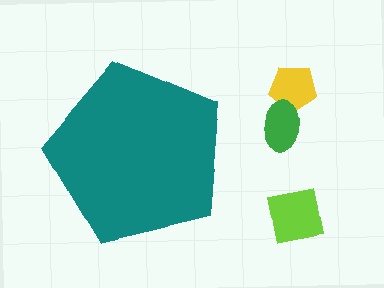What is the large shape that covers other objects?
A teal pentagon.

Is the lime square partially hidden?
No, the lime square is fully visible.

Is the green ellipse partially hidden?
No, the green ellipse is fully visible.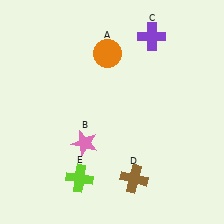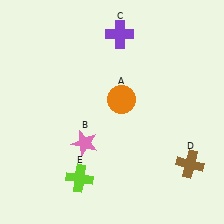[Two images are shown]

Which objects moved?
The objects that moved are: the orange circle (A), the purple cross (C), the brown cross (D).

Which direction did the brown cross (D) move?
The brown cross (D) moved right.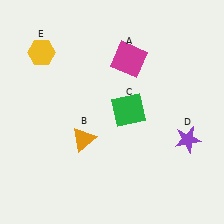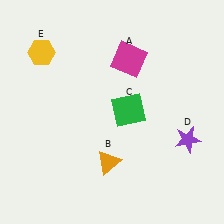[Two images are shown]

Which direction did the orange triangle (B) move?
The orange triangle (B) moved right.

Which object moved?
The orange triangle (B) moved right.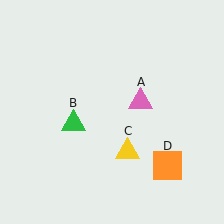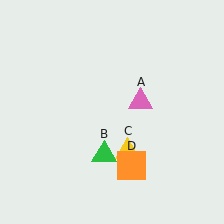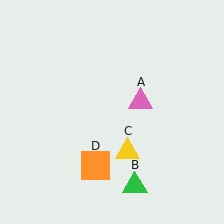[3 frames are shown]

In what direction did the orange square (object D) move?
The orange square (object D) moved left.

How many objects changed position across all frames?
2 objects changed position: green triangle (object B), orange square (object D).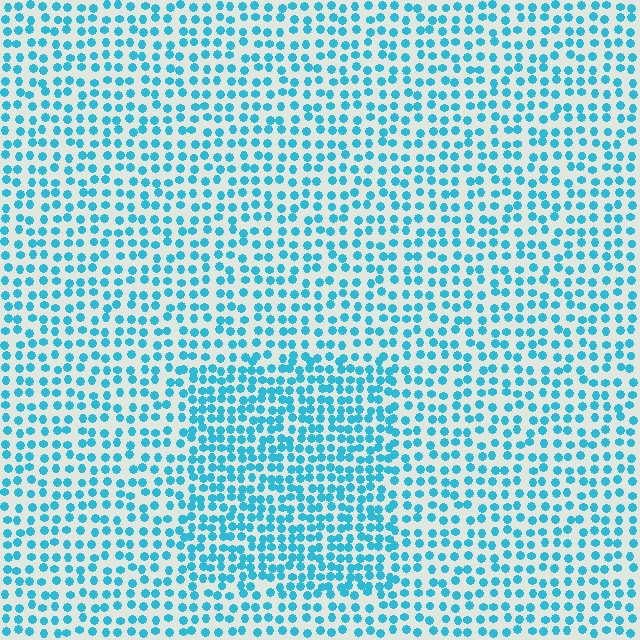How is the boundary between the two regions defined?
The boundary is defined by a change in element density (approximately 1.6x ratio). All elements are the same color, size, and shape.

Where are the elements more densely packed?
The elements are more densely packed inside the rectangle boundary.